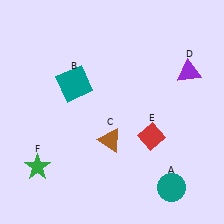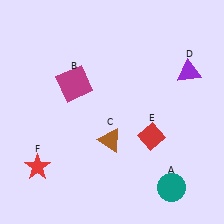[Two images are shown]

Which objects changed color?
B changed from teal to magenta. F changed from green to red.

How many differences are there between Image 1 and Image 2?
There are 2 differences between the two images.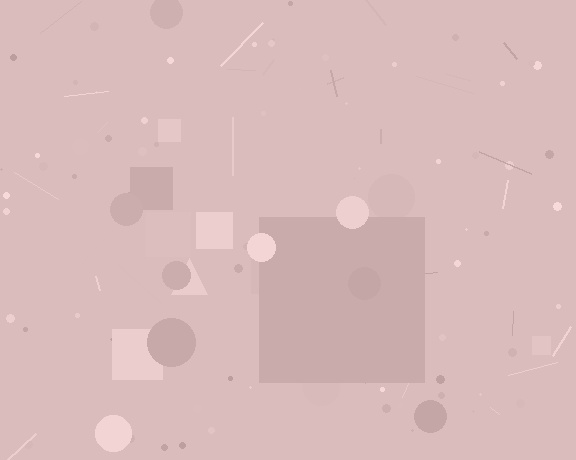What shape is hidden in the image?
A square is hidden in the image.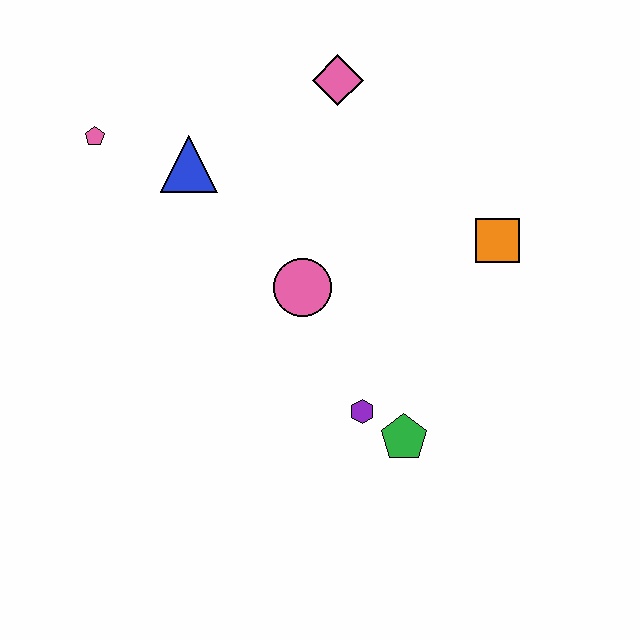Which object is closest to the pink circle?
The purple hexagon is closest to the pink circle.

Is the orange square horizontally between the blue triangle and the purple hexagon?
No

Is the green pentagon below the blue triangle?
Yes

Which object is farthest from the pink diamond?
The green pentagon is farthest from the pink diamond.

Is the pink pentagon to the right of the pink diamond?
No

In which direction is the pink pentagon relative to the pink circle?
The pink pentagon is to the left of the pink circle.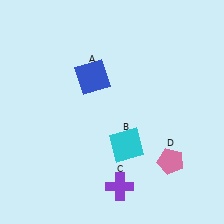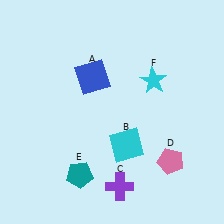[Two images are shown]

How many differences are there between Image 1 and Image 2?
There are 2 differences between the two images.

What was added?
A teal pentagon (E), a cyan star (F) were added in Image 2.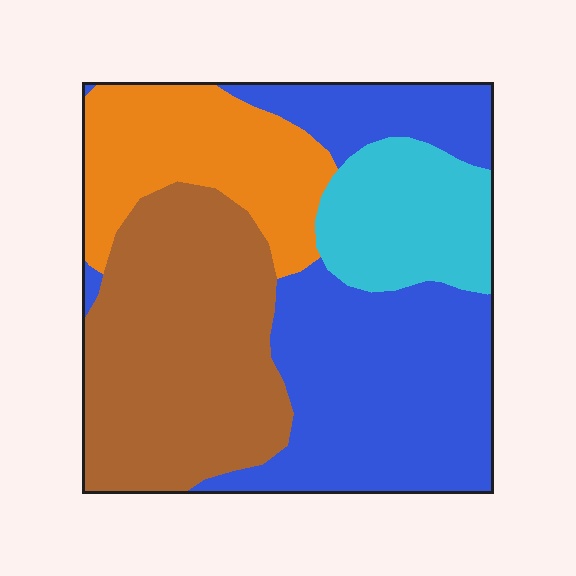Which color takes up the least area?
Cyan, at roughly 15%.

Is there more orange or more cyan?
Orange.